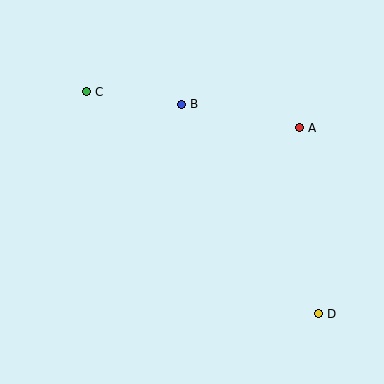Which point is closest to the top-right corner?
Point A is closest to the top-right corner.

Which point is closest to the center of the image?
Point B at (182, 104) is closest to the center.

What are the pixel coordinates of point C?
Point C is at (87, 92).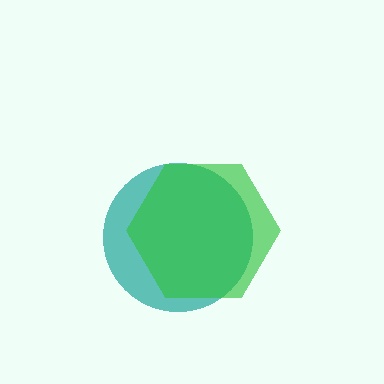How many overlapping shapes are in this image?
There are 2 overlapping shapes in the image.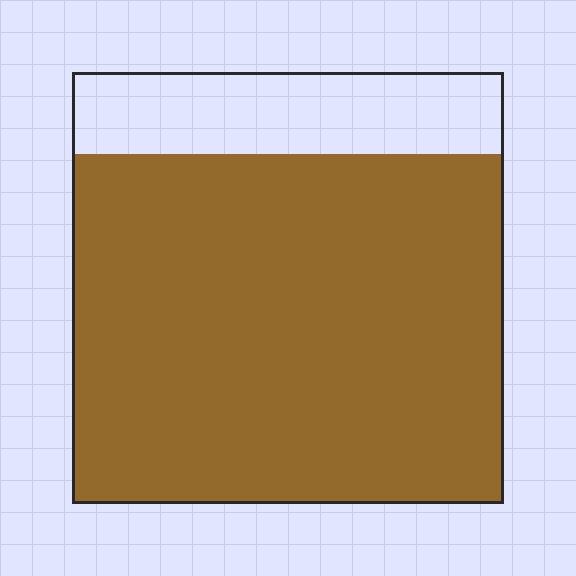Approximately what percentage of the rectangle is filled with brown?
Approximately 80%.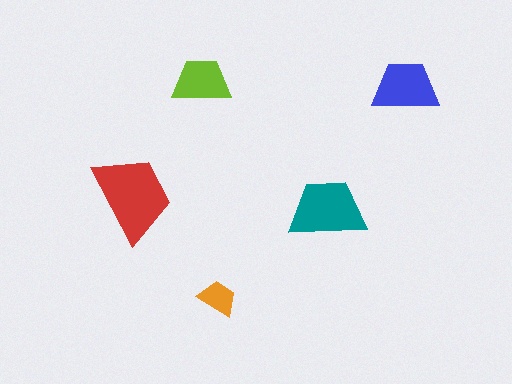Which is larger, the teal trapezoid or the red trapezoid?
The red one.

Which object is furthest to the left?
The red trapezoid is leftmost.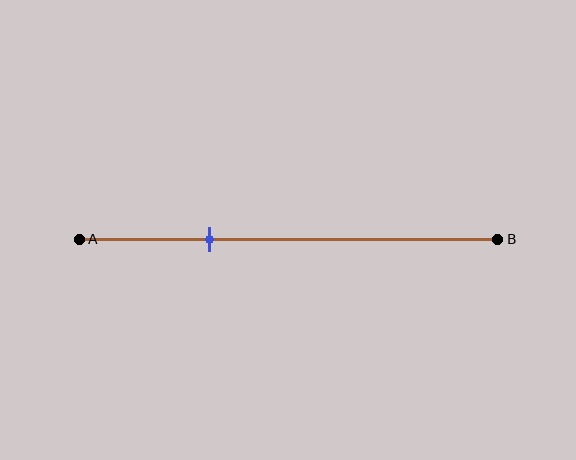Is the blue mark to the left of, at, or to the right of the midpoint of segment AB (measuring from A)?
The blue mark is to the left of the midpoint of segment AB.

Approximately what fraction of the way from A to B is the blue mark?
The blue mark is approximately 30% of the way from A to B.